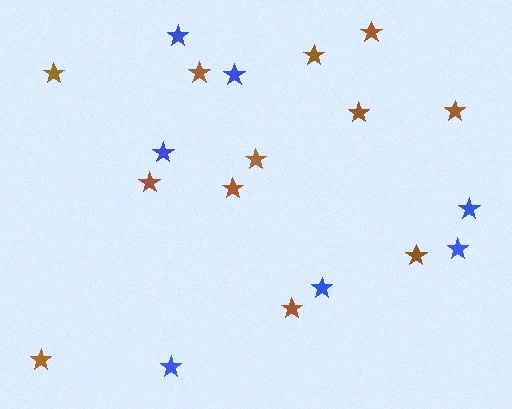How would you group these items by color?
There are 2 groups: one group of brown stars (12) and one group of blue stars (7).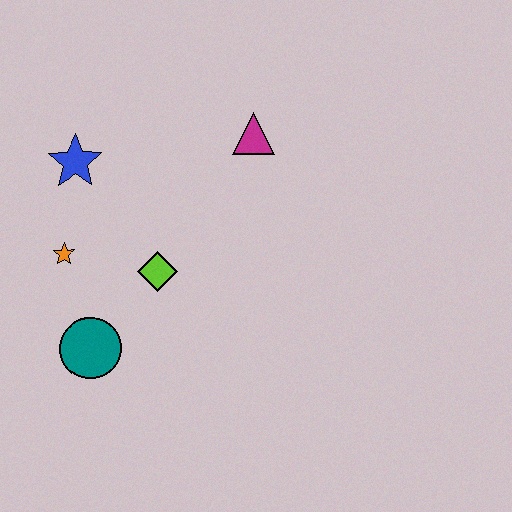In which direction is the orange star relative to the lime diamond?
The orange star is to the left of the lime diamond.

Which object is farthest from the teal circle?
The magenta triangle is farthest from the teal circle.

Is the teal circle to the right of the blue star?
Yes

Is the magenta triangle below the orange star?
No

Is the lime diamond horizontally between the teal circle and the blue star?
No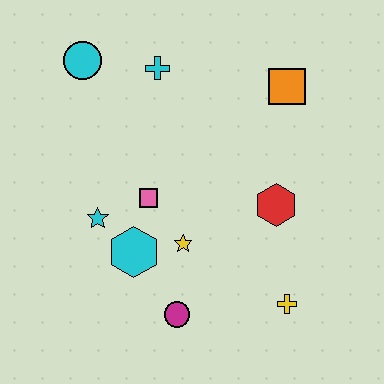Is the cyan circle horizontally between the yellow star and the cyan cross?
No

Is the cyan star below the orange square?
Yes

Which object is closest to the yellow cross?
The red hexagon is closest to the yellow cross.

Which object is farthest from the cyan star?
The orange square is farthest from the cyan star.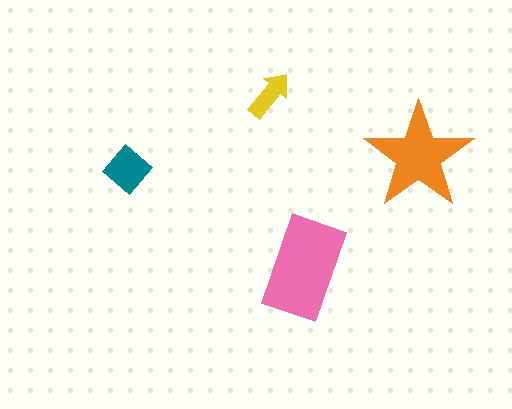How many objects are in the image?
There are 4 objects in the image.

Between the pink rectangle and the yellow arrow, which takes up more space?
The pink rectangle.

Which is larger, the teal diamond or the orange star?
The orange star.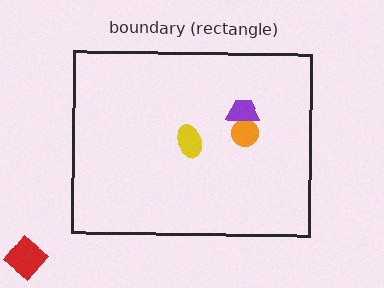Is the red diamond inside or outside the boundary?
Outside.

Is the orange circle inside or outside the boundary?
Inside.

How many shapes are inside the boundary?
3 inside, 1 outside.